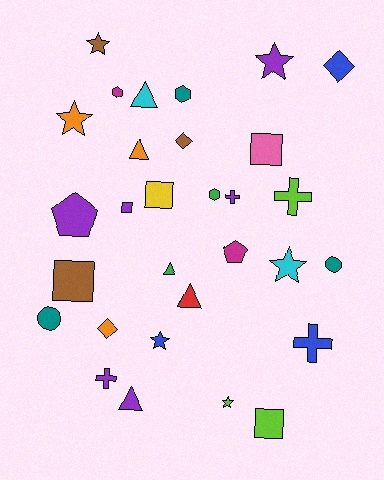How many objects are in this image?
There are 30 objects.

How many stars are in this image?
There are 6 stars.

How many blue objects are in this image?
There are 3 blue objects.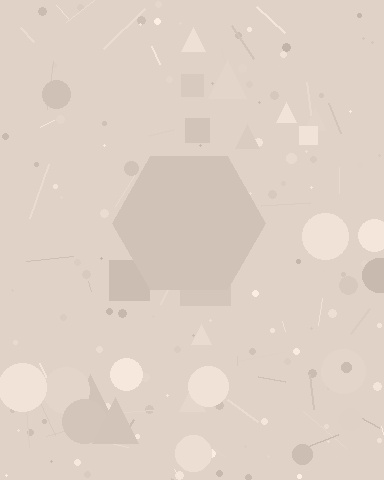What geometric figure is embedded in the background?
A hexagon is embedded in the background.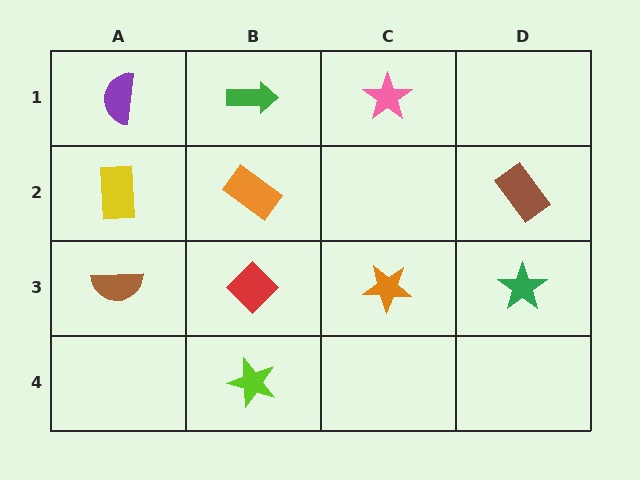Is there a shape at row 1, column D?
No, that cell is empty.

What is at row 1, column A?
A purple semicircle.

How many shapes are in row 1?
3 shapes.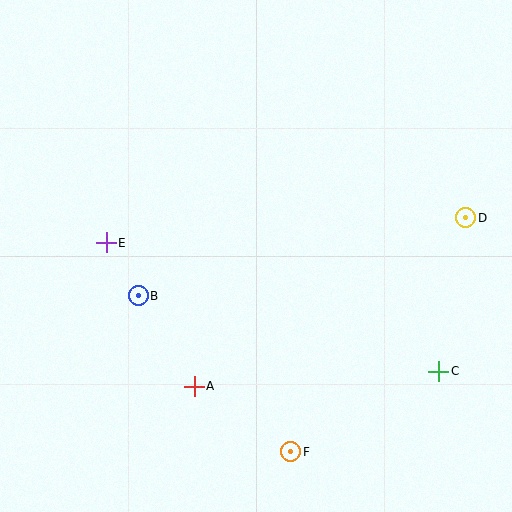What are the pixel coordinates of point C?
Point C is at (439, 371).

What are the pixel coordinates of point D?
Point D is at (466, 218).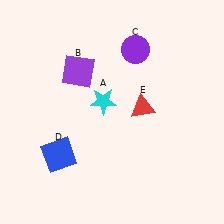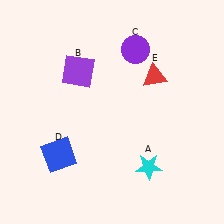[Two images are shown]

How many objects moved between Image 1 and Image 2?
2 objects moved between the two images.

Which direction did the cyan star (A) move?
The cyan star (A) moved down.